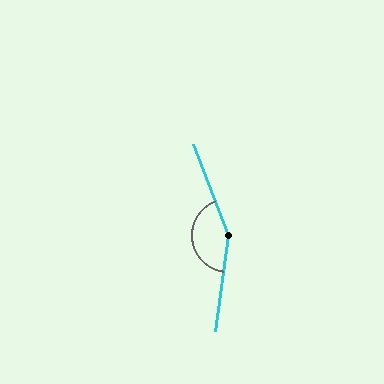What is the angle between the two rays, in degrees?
Approximately 151 degrees.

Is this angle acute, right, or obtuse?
It is obtuse.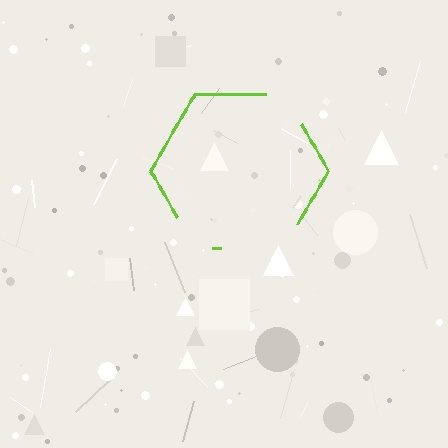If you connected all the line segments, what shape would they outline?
They would outline a hexagon.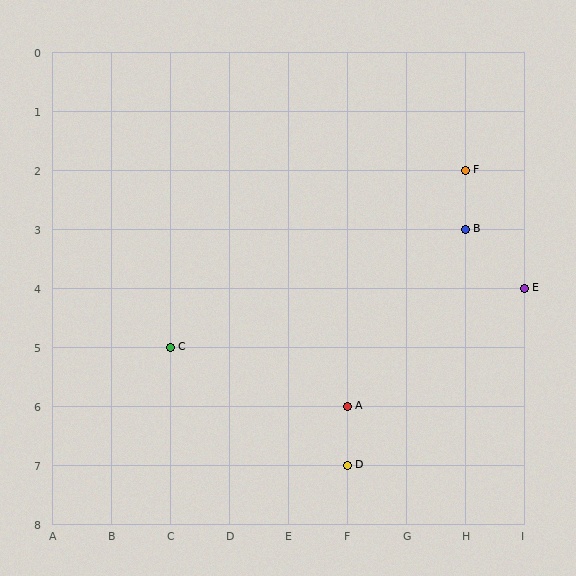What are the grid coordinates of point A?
Point A is at grid coordinates (F, 6).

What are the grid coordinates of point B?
Point B is at grid coordinates (H, 3).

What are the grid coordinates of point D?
Point D is at grid coordinates (F, 7).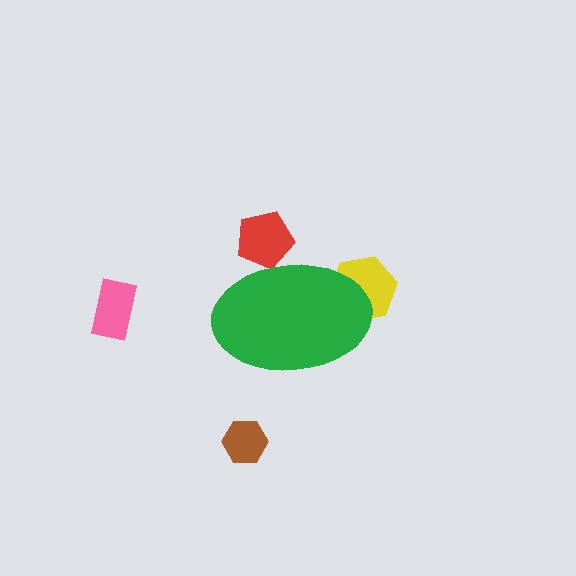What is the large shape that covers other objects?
A green ellipse.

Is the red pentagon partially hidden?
Yes, the red pentagon is partially hidden behind the green ellipse.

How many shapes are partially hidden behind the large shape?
2 shapes are partially hidden.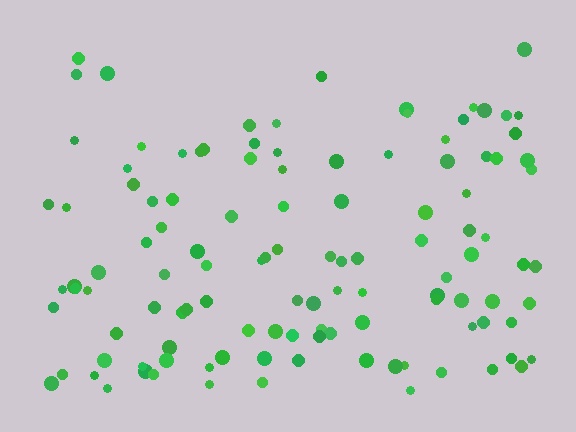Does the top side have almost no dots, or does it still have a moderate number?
Still a moderate number, just noticeably fewer than the bottom.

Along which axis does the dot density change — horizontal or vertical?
Vertical.